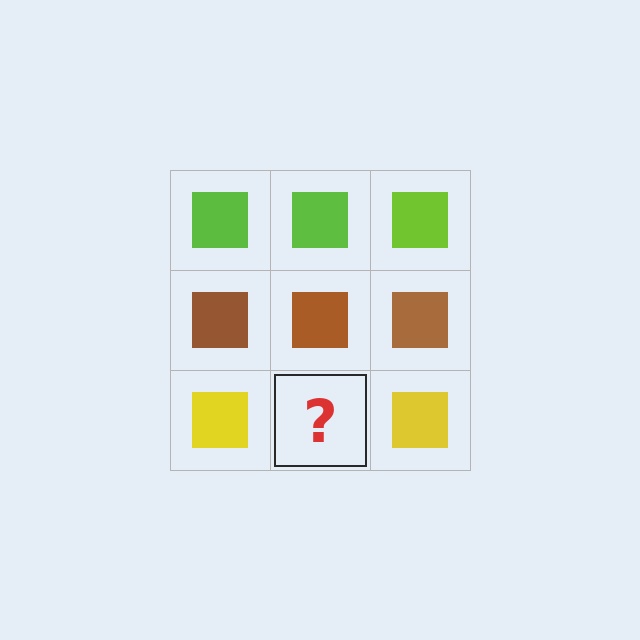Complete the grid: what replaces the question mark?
The question mark should be replaced with a yellow square.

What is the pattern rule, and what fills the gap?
The rule is that each row has a consistent color. The gap should be filled with a yellow square.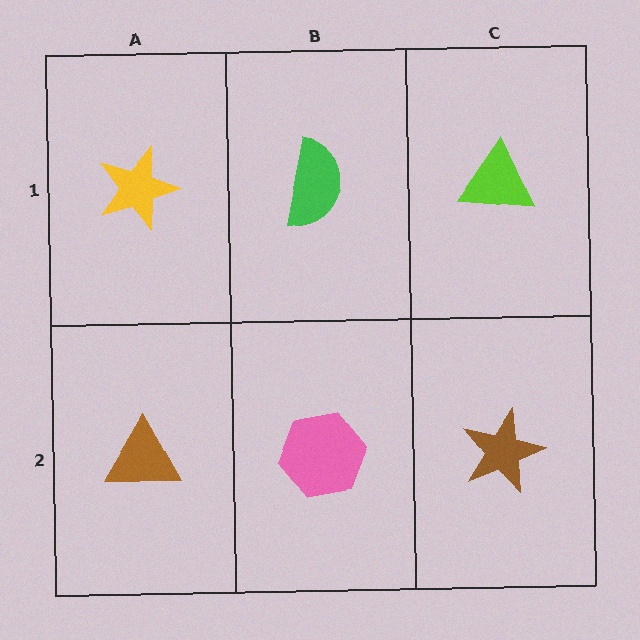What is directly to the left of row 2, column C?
A pink hexagon.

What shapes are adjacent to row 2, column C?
A lime triangle (row 1, column C), a pink hexagon (row 2, column B).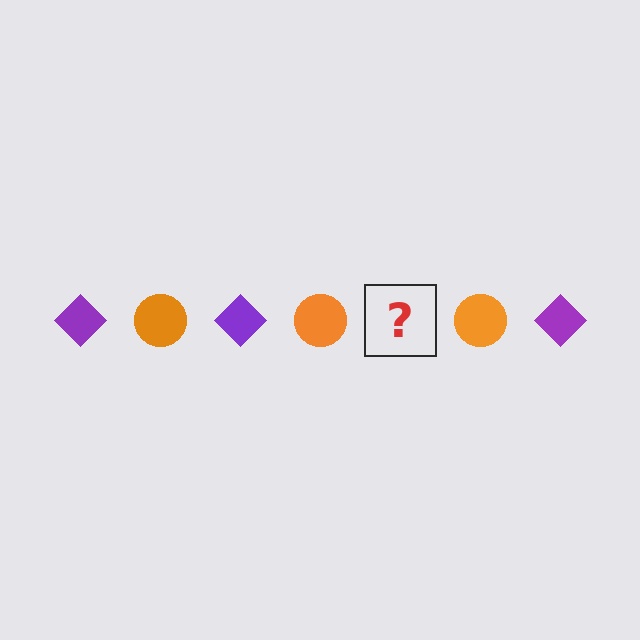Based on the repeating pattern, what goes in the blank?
The blank should be a purple diamond.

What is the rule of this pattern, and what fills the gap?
The rule is that the pattern alternates between purple diamond and orange circle. The gap should be filled with a purple diamond.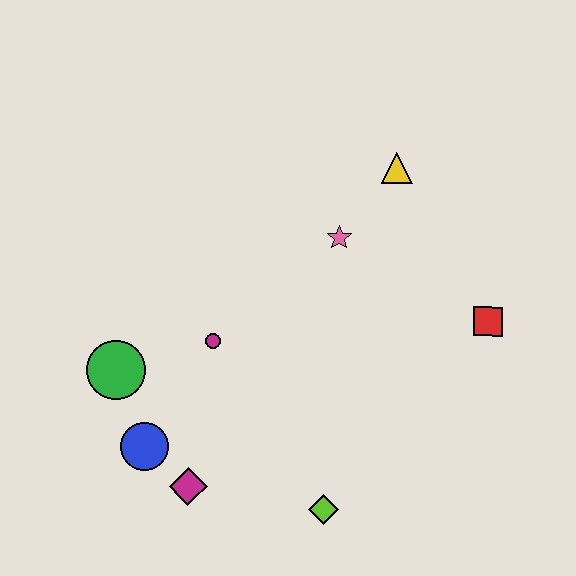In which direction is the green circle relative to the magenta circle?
The green circle is to the left of the magenta circle.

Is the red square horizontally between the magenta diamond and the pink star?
No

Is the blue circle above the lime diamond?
Yes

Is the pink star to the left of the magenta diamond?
No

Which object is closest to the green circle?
The blue circle is closest to the green circle.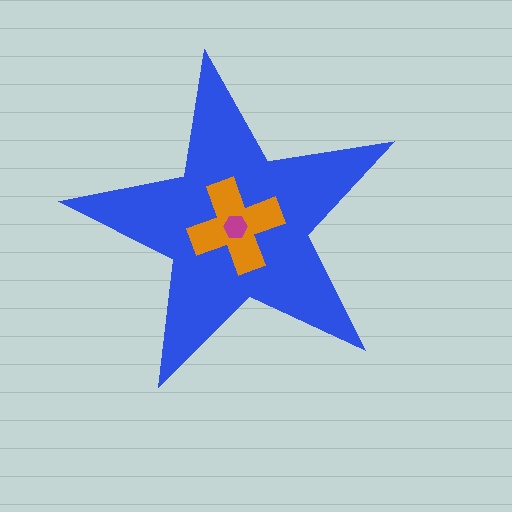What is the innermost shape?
The magenta hexagon.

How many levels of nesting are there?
3.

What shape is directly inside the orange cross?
The magenta hexagon.